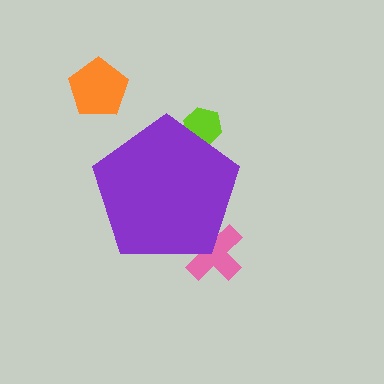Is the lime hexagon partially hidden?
Yes, the lime hexagon is partially hidden behind the purple pentagon.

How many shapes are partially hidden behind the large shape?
2 shapes are partially hidden.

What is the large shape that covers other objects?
A purple pentagon.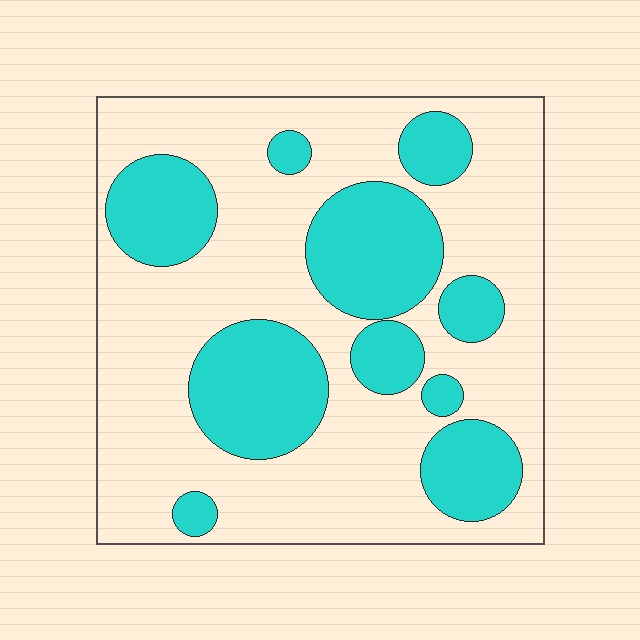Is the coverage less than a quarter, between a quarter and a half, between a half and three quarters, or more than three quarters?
Between a quarter and a half.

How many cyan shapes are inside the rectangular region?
10.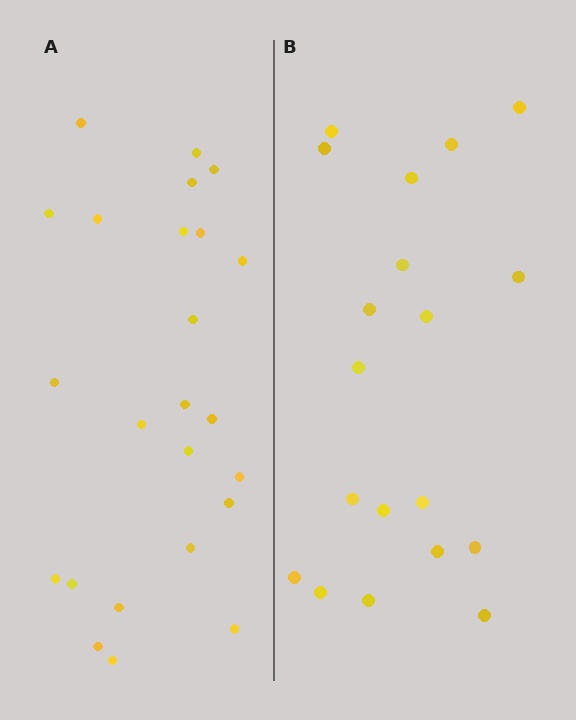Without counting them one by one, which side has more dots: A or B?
Region A (the left region) has more dots.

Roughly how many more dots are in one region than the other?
Region A has about 5 more dots than region B.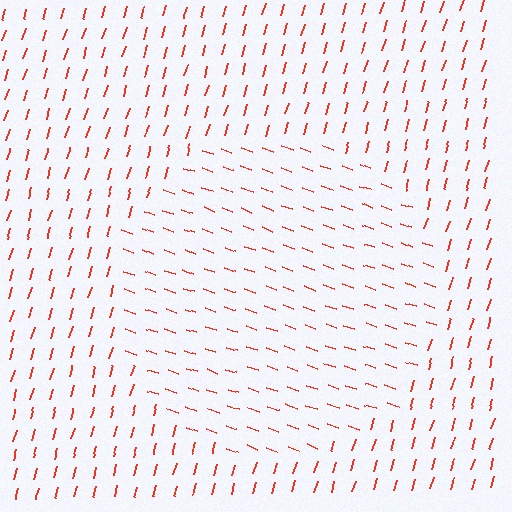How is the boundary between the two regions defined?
The boundary is defined purely by a change in line orientation (approximately 87 degrees difference). All lines are the same color and thickness.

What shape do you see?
I see a circle.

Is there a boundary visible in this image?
Yes, there is a texture boundary formed by a change in line orientation.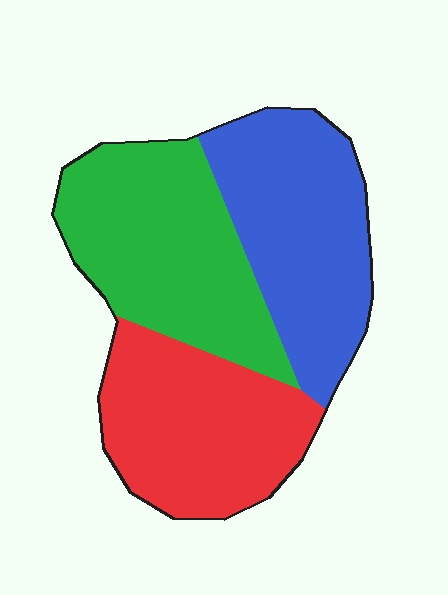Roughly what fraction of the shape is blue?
Blue covers 33% of the shape.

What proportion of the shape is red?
Red takes up about one third (1/3) of the shape.